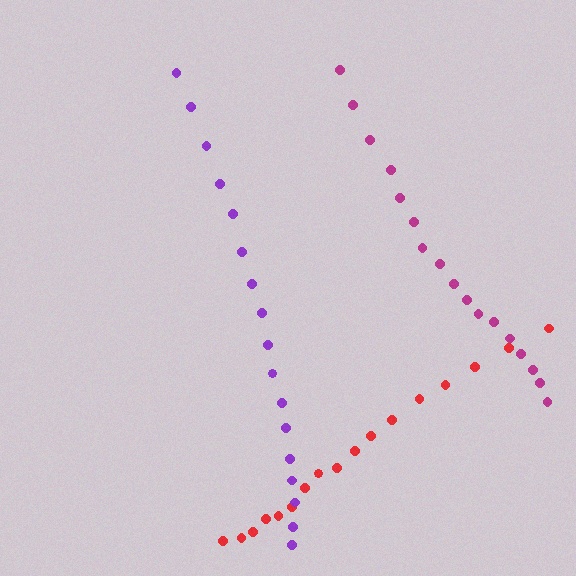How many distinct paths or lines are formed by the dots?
There are 3 distinct paths.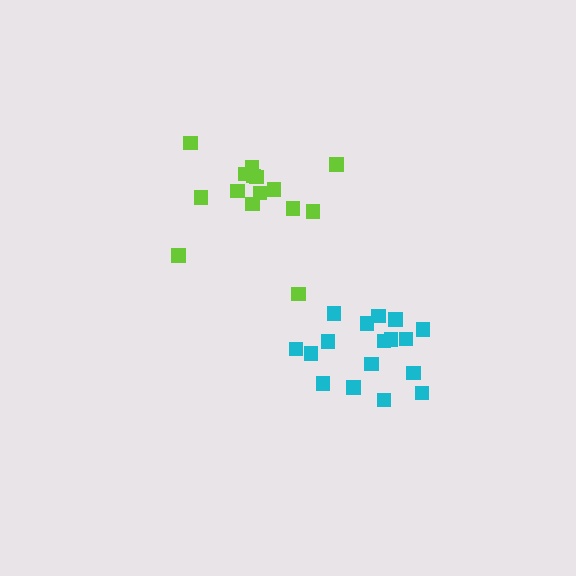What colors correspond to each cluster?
The clusters are colored: lime, cyan.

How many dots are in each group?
Group 1: 15 dots, Group 2: 17 dots (32 total).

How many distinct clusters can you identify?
There are 2 distinct clusters.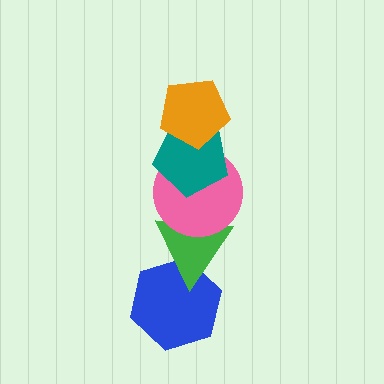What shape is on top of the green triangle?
The pink circle is on top of the green triangle.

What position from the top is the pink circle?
The pink circle is 3rd from the top.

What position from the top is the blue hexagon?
The blue hexagon is 5th from the top.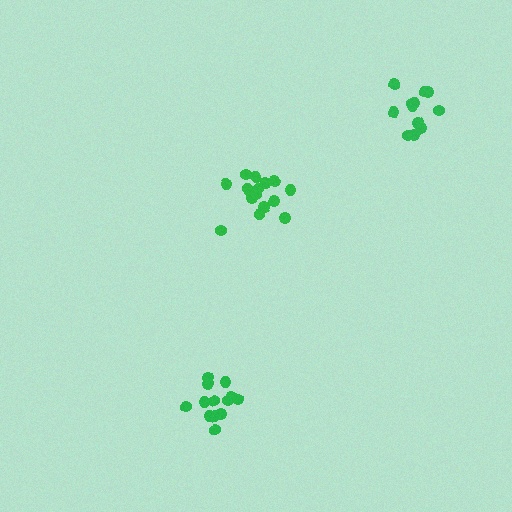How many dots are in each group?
Group 1: 16 dots, Group 2: 13 dots, Group 3: 12 dots (41 total).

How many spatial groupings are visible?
There are 3 spatial groupings.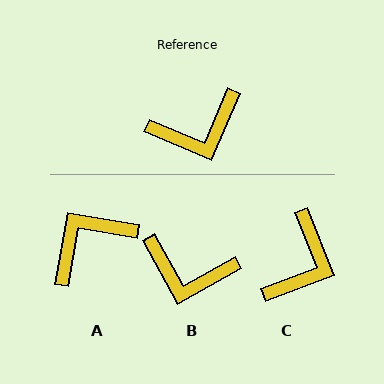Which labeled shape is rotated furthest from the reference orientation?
A, about 167 degrees away.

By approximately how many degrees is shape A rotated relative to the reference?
Approximately 167 degrees clockwise.